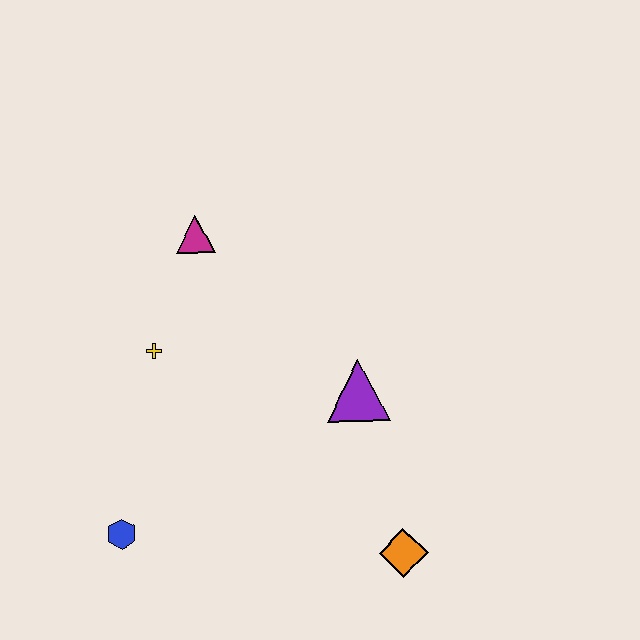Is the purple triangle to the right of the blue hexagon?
Yes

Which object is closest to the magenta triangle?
The yellow cross is closest to the magenta triangle.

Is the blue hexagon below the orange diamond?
No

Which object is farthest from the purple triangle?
The blue hexagon is farthest from the purple triangle.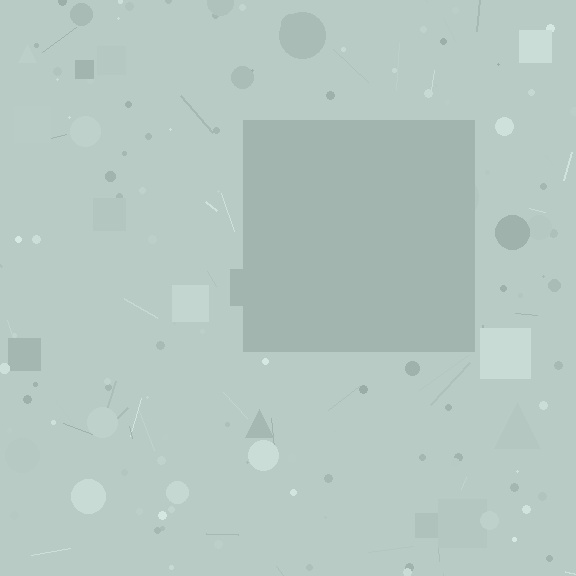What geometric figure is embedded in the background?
A square is embedded in the background.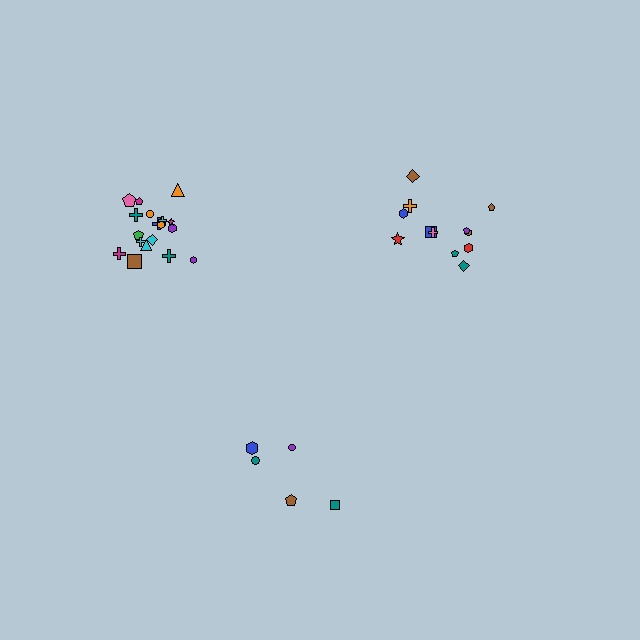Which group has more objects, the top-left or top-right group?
The top-left group.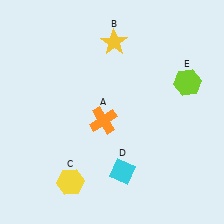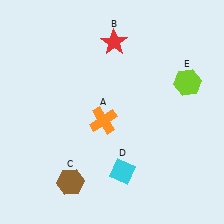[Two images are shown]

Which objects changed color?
B changed from yellow to red. C changed from yellow to brown.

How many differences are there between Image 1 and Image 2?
There are 2 differences between the two images.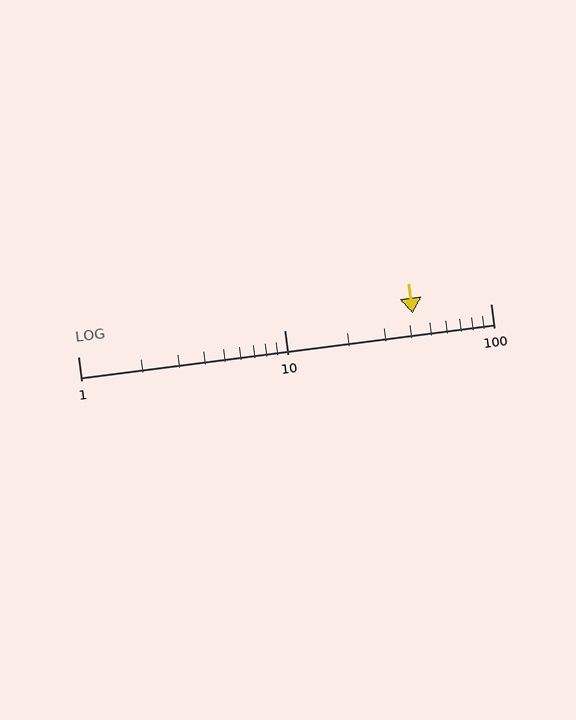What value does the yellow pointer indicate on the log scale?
The pointer indicates approximately 42.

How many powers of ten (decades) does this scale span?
The scale spans 2 decades, from 1 to 100.